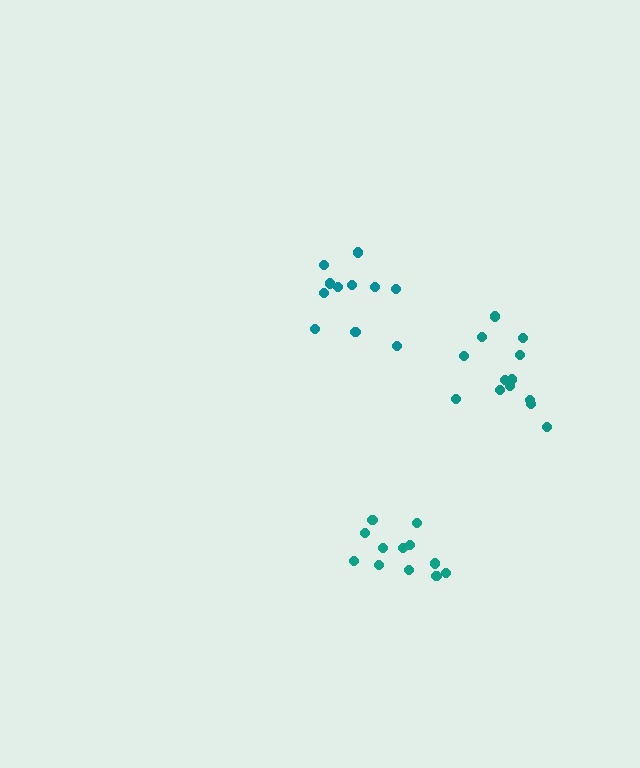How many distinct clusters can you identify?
There are 3 distinct clusters.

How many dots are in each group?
Group 1: 12 dots, Group 2: 11 dots, Group 3: 13 dots (36 total).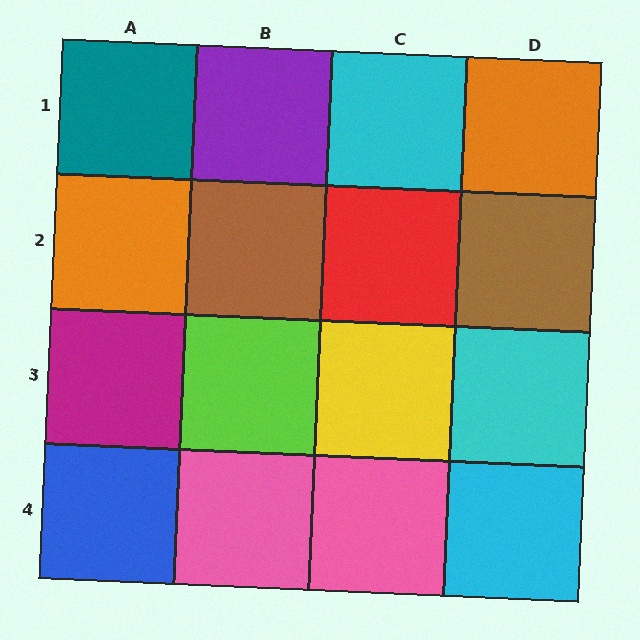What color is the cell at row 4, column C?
Pink.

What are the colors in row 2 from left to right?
Orange, brown, red, brown.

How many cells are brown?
2 cells are brown.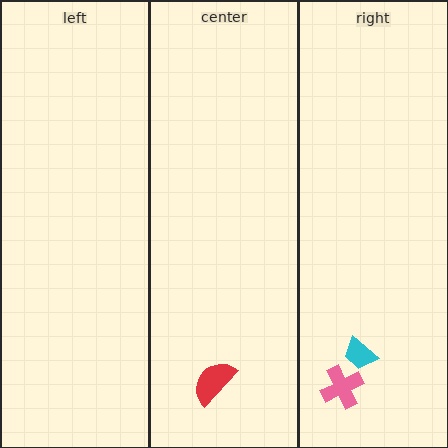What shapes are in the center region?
The red semicircle.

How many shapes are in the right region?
2.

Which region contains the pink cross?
The right region.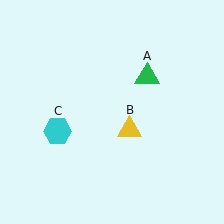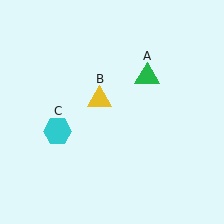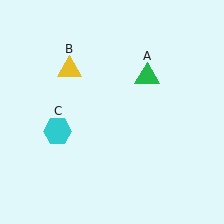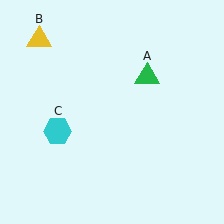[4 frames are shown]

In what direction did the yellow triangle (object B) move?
The yellow triangle (object B) moved up and to the left.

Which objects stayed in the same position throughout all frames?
Green triangle (object A) and cyan hexagon (object C) remained stationary.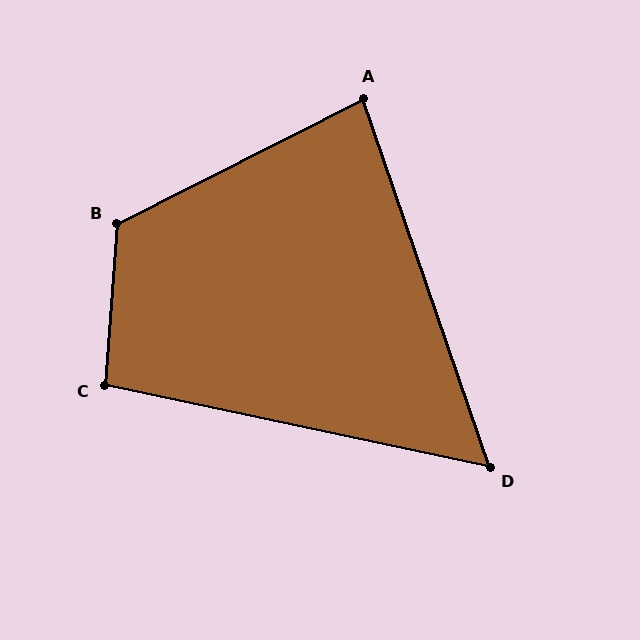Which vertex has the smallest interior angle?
D, at approximately 59 degrees.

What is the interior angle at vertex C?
Approximately 98 degrees (obtuse).